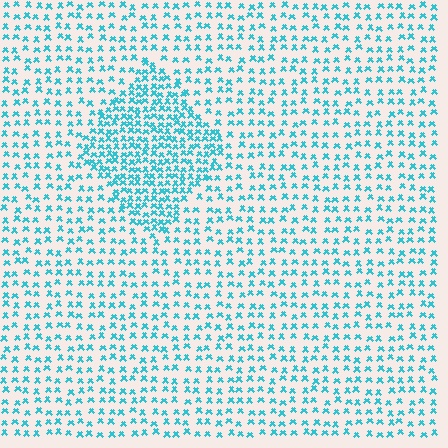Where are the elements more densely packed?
The elements are more densely packed inside the diamond boundary.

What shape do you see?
I see a diamond.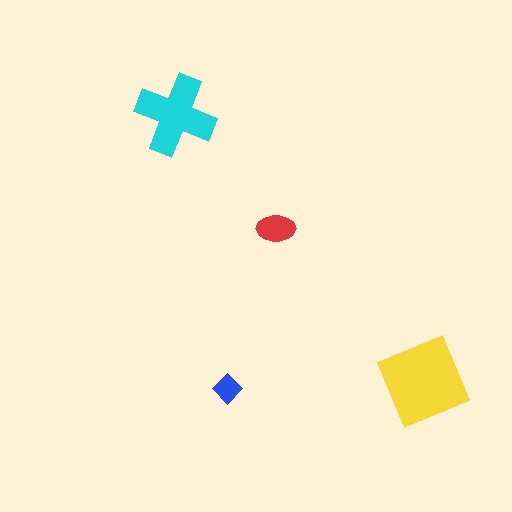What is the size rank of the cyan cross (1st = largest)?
2nd.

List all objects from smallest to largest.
The blue diamond, the red ellipse, the cyan cross, the yellow square.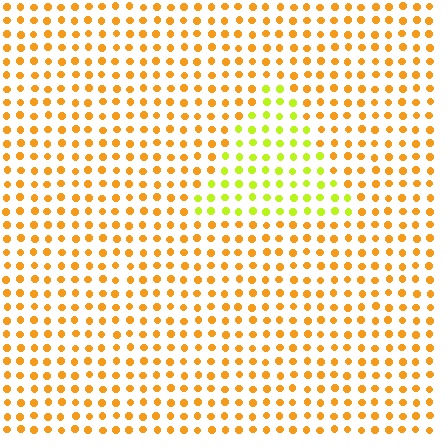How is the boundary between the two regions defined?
The boundary is defined purely by a slight shift in hue (about 42 degrees). Spacing, size, and orientation are identical on both sides.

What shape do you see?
I see a triangle.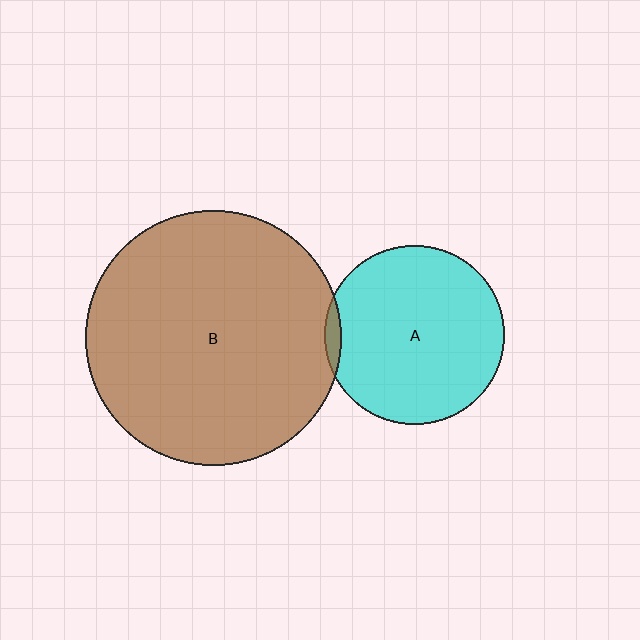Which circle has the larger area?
Circle B (brown).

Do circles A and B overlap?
Yes.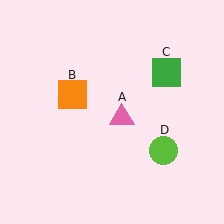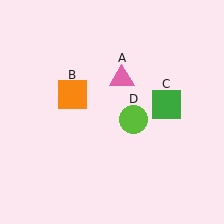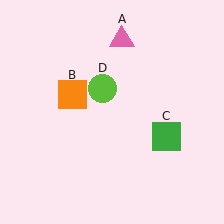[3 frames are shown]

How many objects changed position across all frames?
3 objects changed position: pink triangle (object A), green square (object C), lime circle (object D).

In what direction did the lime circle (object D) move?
The lime circle (object D) moved up and to the left.